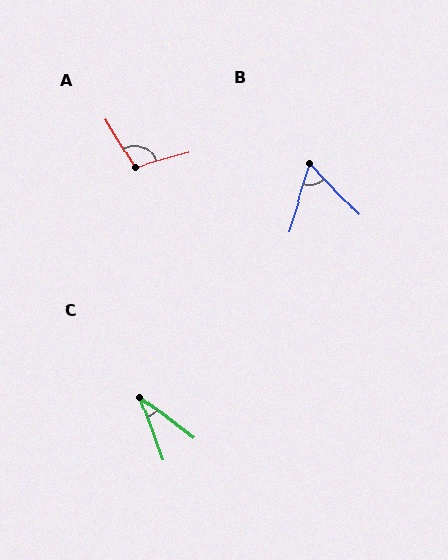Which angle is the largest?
A, at approximately 106 degrees.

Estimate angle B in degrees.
Approximately 60 degrees.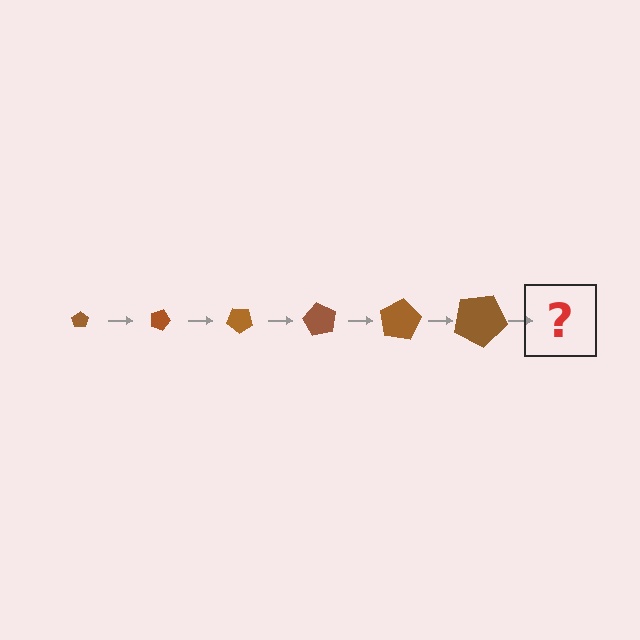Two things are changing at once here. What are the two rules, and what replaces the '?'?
The two rules are that the pentagon grows larger each step and it rotates 20 degrees each step. The '?' should be a pentagon, larger than the previous one and rotated 120 degrees from the start.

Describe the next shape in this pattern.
It should be a pentagon, larger than the previous one and rotated 120 degrees from the start.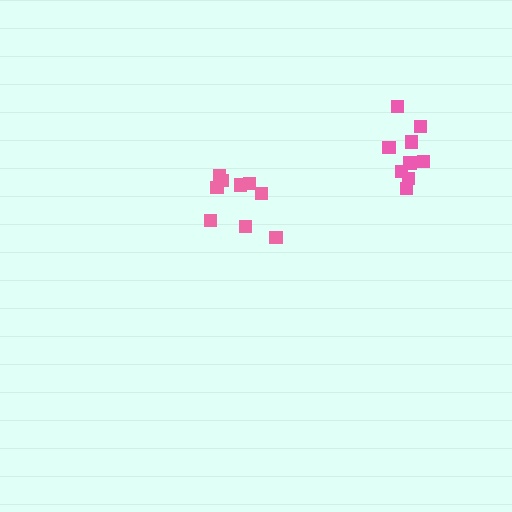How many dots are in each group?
Group 1: 9 dots, Group 2: 9 dots (18 total).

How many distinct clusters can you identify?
There are 2 distinct clusters.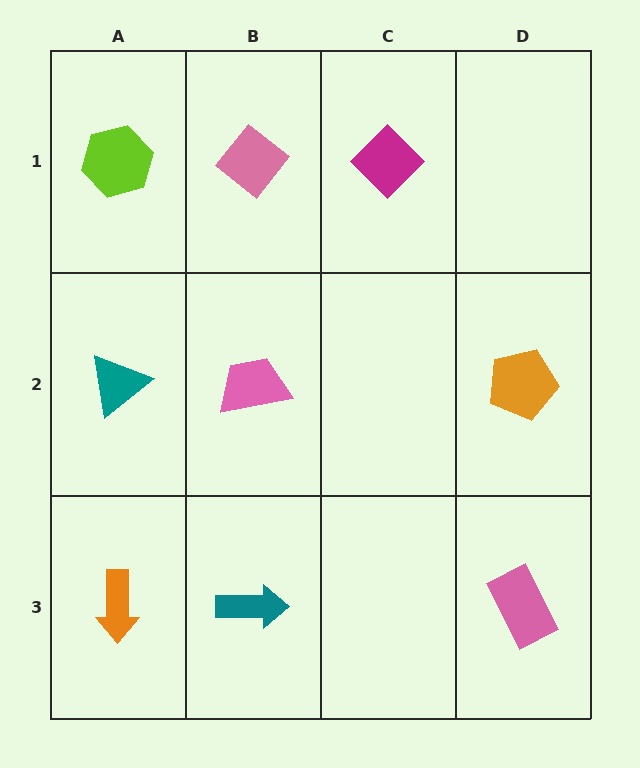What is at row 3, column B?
A teal arrow.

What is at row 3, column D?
A pink rectangle.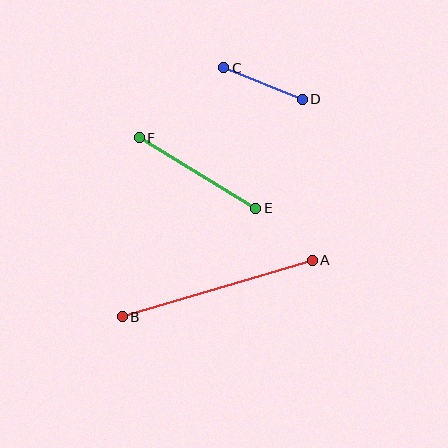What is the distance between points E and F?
The distance is approximately 136 pixels.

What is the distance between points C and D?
The distance is approximately 85 pixels.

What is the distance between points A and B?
The distance is approximately 198 pixels.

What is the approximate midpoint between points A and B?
The midpoint is at approximately (217, 289) pixels.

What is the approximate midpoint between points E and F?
The midpoint is at approximately (197, 173) pixels.